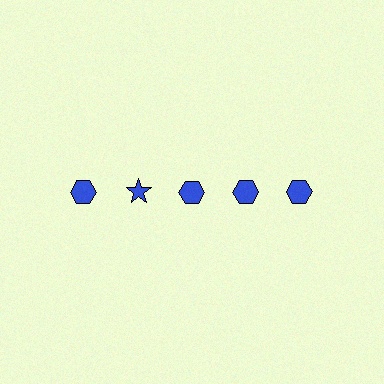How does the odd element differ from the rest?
It has a different shape: star instead of hexagon.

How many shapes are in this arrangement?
There are 5 shapes arranged in a grid pattern.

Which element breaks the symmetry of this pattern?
The blue star in the top row, second from left column breaks the symmetry. All other shapes are blue hexagons.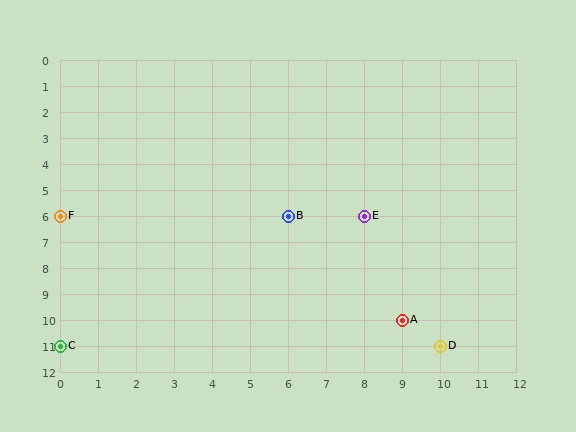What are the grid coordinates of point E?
Point E is at grid coordinates (8, 6).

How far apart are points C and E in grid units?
Points C and E are 8 columns and 5 rows apart (about 9.4 grid units diagonally).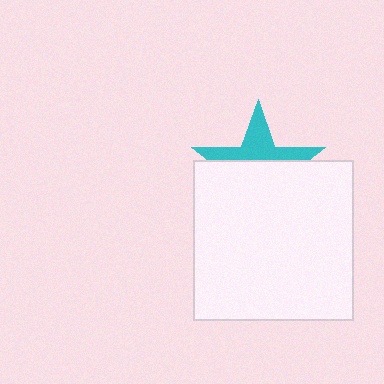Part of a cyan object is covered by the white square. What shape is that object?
It is a star.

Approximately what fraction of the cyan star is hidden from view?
Roughly 62% of the cyan star is hidden behind the white square.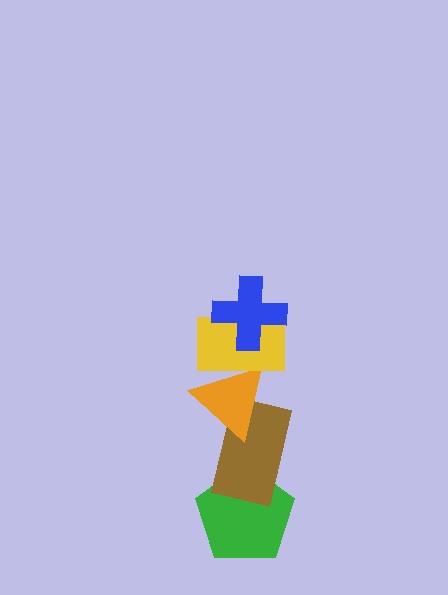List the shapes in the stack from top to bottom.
From top to bottom: the blue cross, the yellow rectangle, the orange triangle, the brown rectangle, the green pentagon.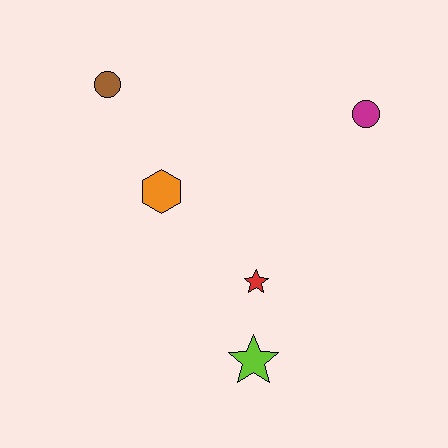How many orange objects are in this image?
There is 1 orange object.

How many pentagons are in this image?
There are no pentagons.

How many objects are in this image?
There are 5 objects.